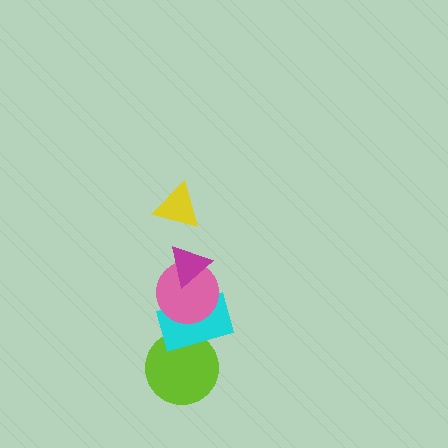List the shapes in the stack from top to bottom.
From top to bottom: the yellow triangle, the magenta triangle, the pink circle, the cyan rectangle, the lime circle.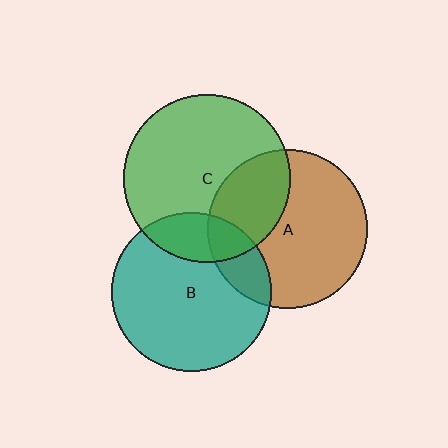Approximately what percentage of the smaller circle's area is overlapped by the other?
Approximately 15%.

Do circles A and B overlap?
Yes.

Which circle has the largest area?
Circle C (green).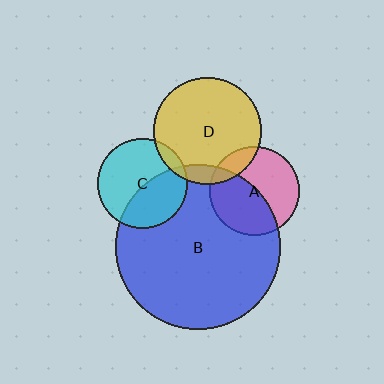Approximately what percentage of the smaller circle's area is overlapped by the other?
Approximately 10%.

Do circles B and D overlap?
Yes.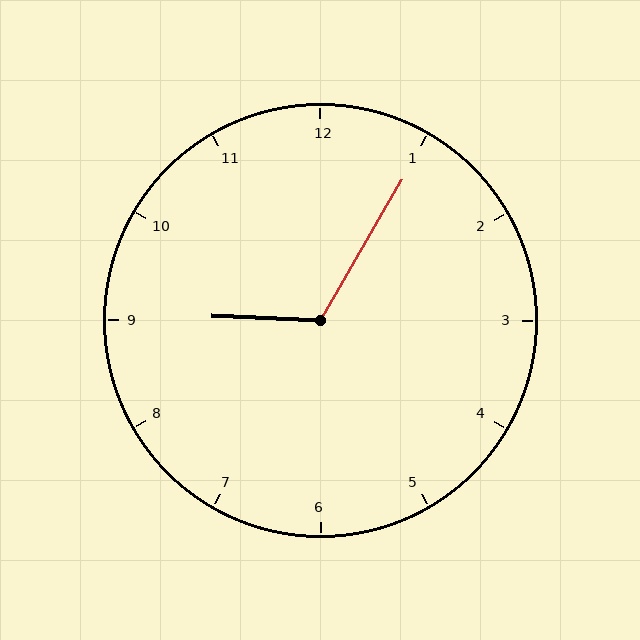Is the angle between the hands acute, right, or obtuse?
It is obtuse.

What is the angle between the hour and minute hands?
Approximately 118 degrees.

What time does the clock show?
9:05.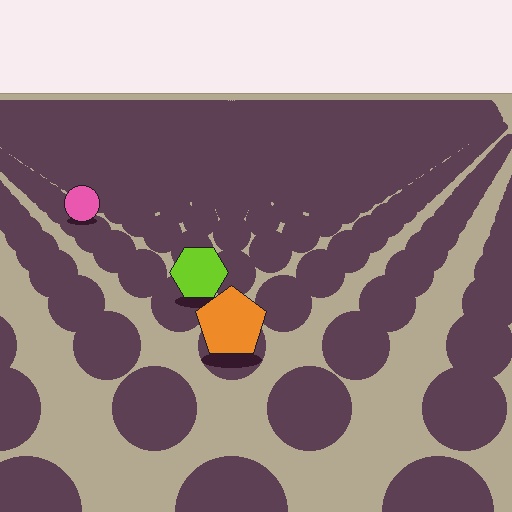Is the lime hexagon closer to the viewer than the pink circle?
Yes. The lime hexagon is closer — you can tell from the texture gradient: the ground texture is coarser near it.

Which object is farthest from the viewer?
The pink circle is farthest from the viewer. It appears smaller and the ground texture around it is denser.